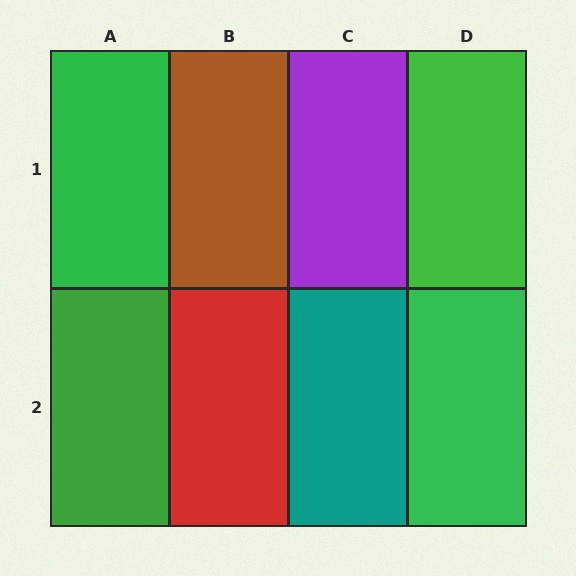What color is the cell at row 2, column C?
Teal.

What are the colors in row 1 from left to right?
Green, brown, purple, green.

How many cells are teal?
1 cell is teal.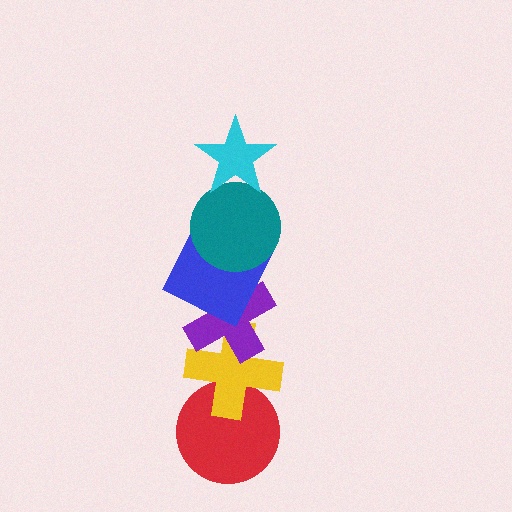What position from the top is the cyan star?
The cyan star is 1st from the top.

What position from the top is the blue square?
The blue square is 3rd from the top.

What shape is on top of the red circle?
The yellow cross is on top of the red circle.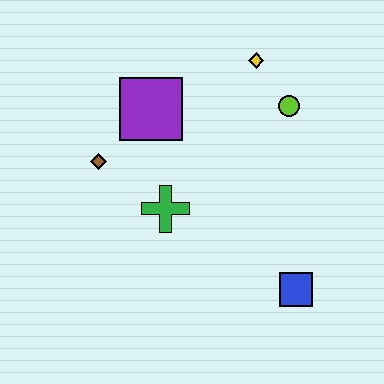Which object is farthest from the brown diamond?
The blue square is farthest from the brown diamond.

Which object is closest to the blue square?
The green cross is closest to the blue square.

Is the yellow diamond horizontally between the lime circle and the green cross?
Yes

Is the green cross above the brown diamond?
No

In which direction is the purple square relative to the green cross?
The purple square is above the green cross.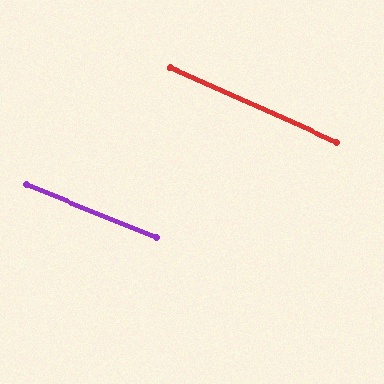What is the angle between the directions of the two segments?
Approximately 2 degrees.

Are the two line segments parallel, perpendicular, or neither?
Parallel — their directions differ by only 1.9°.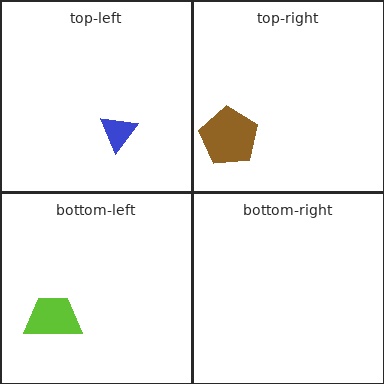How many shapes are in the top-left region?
1.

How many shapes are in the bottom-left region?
1.